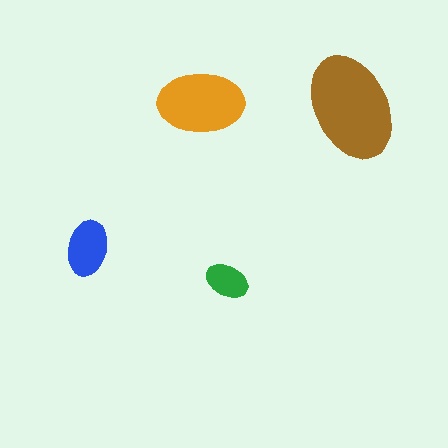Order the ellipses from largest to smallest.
the brown one, the orange one, the blue one, the green one.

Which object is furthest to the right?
The brown ellipse is rightmost.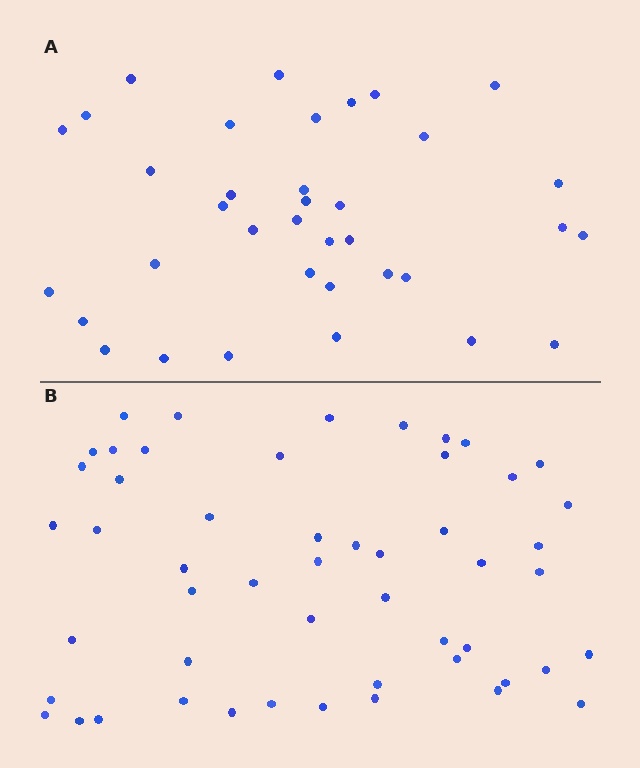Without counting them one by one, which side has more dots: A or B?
Region B (the bottom region) has more dots.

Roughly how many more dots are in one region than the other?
Region B has approximately 15 more dots than region A.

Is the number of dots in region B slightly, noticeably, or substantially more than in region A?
Region B has noticeably more, but not dramatically so. The ratio is roughly 1.4 to 1.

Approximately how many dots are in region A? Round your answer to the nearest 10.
About 40 dots. (The exact count is 36, which rounds to 40.)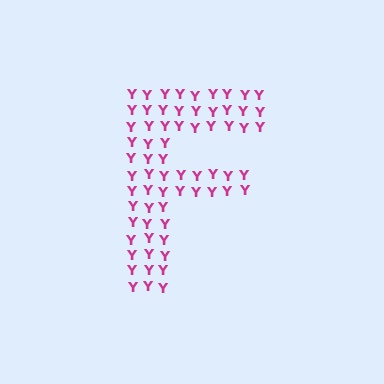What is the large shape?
The large shape is the letter F.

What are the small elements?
The small elements are letter Y's.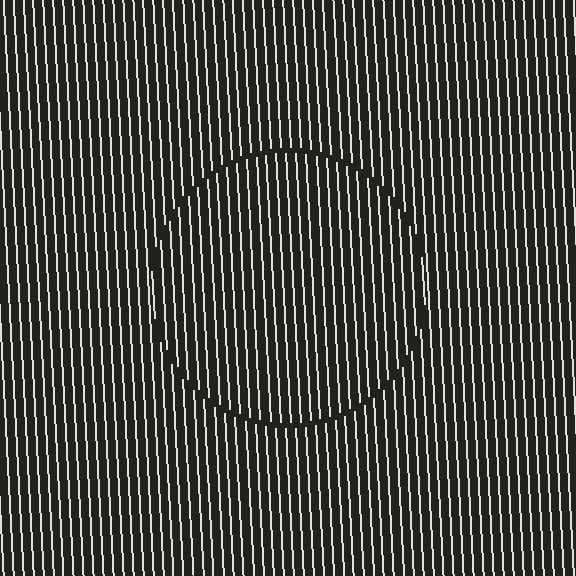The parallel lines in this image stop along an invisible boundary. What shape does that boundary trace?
An illusory circle. The interior of the shape contains the same grating, shifted by half a period — the contour is defined by the phase discontinuity where line-ends from the inner and outer gratings abut.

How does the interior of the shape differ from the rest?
The interior of the shape contains the same grating, shifted by half a period — the contour is defined by the phase discontinuity where line-ends from the inner and outer gratings abut.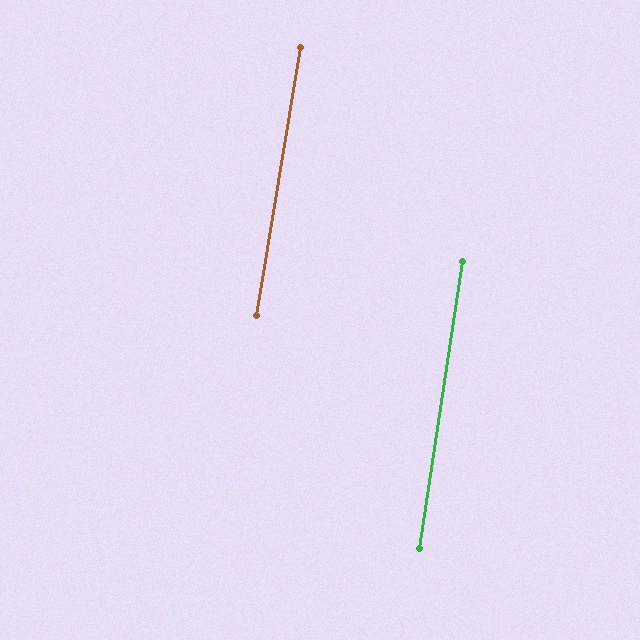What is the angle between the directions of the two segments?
Approximately 1 degree.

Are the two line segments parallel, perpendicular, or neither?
Parallel — their directions differ by only 0.6°.